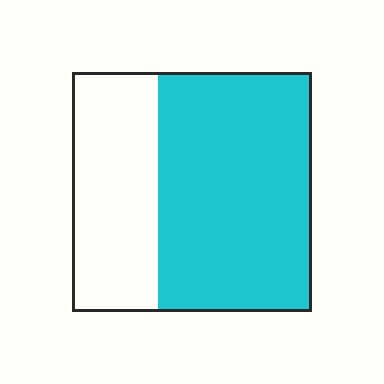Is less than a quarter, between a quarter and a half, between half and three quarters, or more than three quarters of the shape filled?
Between half and three quarters.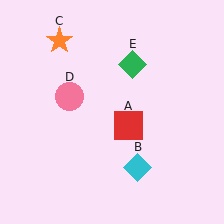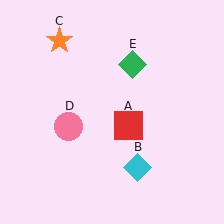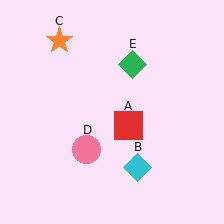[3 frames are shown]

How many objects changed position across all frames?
1 object changed position: pink circle (object D).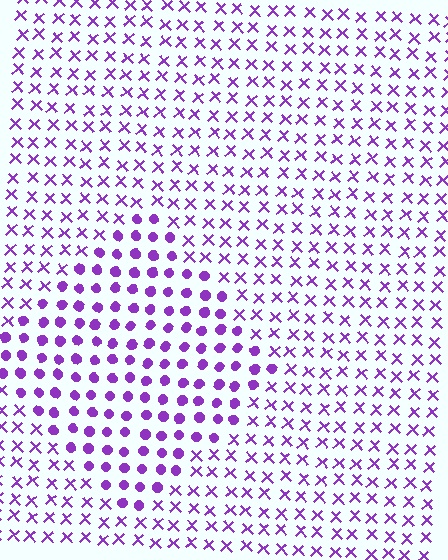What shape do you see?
I see a diamond.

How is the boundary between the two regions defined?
The boundary is defined by a change in element shape: circles inside vs. X marks outside. All elements share the same color and spacing.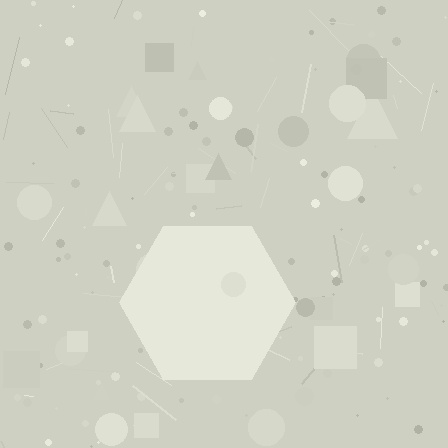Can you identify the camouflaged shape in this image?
The camouflaged shape is a hexagon.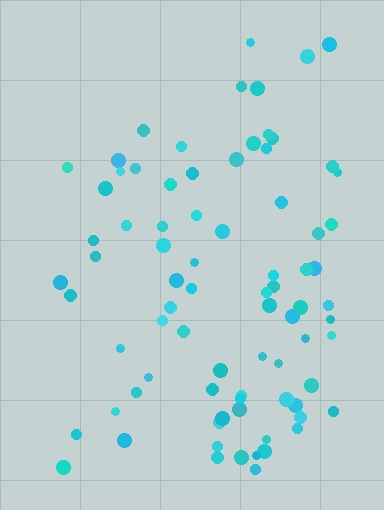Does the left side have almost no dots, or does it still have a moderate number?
Still a moderate number, just noticeably fewer than the right.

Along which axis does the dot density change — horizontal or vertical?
Horizontal.